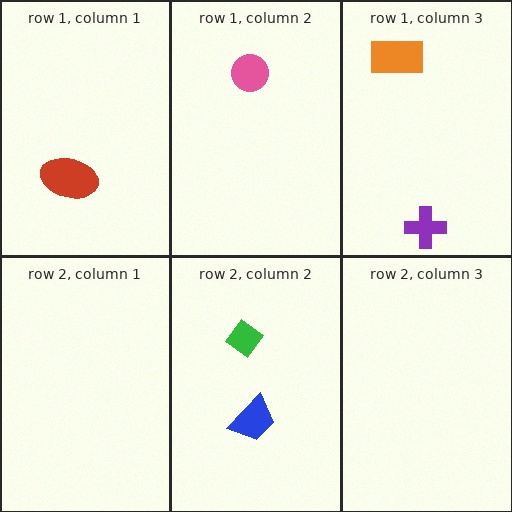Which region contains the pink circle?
The row 1, column 2 region.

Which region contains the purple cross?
The row 1, column 3 region.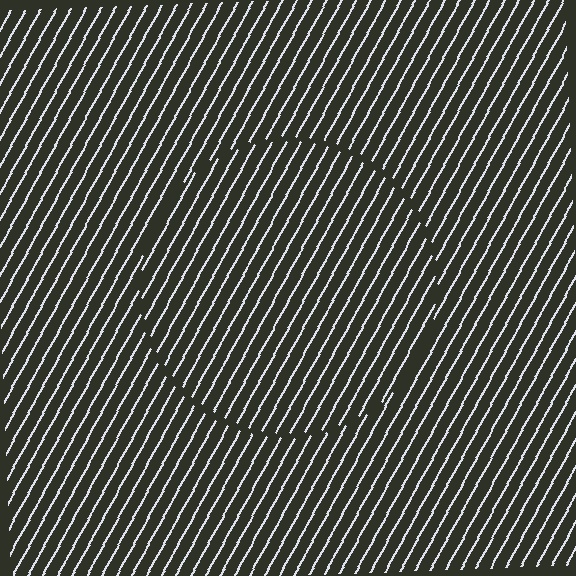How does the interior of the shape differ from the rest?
The interior of the shape contains the same grating, shifted by half a period — the contour is defined by the phase discontinuity where line-ends from the inner and outer gratings abut.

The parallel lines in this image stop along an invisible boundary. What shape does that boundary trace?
An illusory circle. The interior of the shape contains the same grating, shifted by half a period — the contour is defined by the phase discontinuity where line-ends from the inner and outer gratings abut.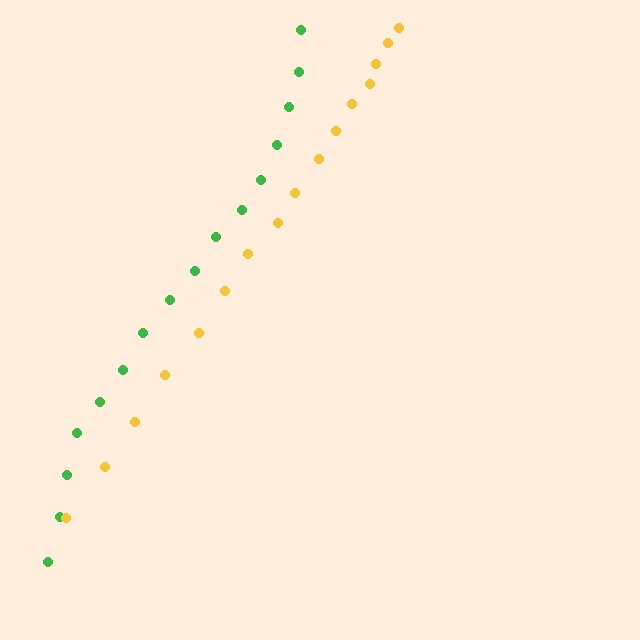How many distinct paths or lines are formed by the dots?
There are 2 distinct paths.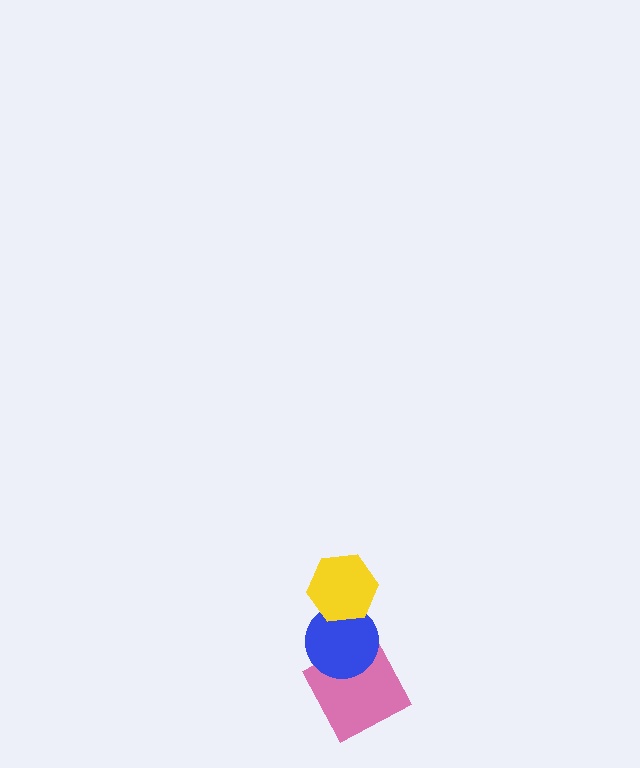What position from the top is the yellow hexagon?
The yellow hexagon is 1st from the top.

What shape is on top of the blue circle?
The yellow hexagon is on top of the blue circle.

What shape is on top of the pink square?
The blue circle is on top of the pink square.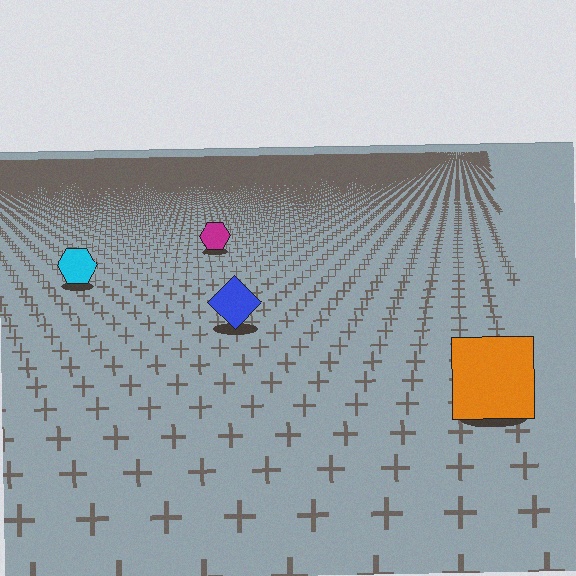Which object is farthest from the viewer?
The magenta hexagon is farthest from the viewer. It appears smaller and the ground texture around it is denser.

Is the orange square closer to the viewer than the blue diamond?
Yes. The orange square is closer — you can tell from the texture gradient: the ground texture is coarser near it.